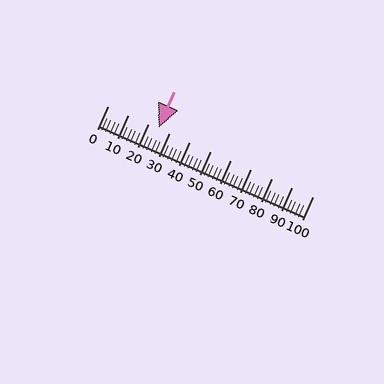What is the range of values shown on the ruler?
The ruler shows values from 0 to 100.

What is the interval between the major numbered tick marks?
The major tick marks are spaced 10 units apart.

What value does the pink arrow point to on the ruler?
The pink arrow points to approximately 25.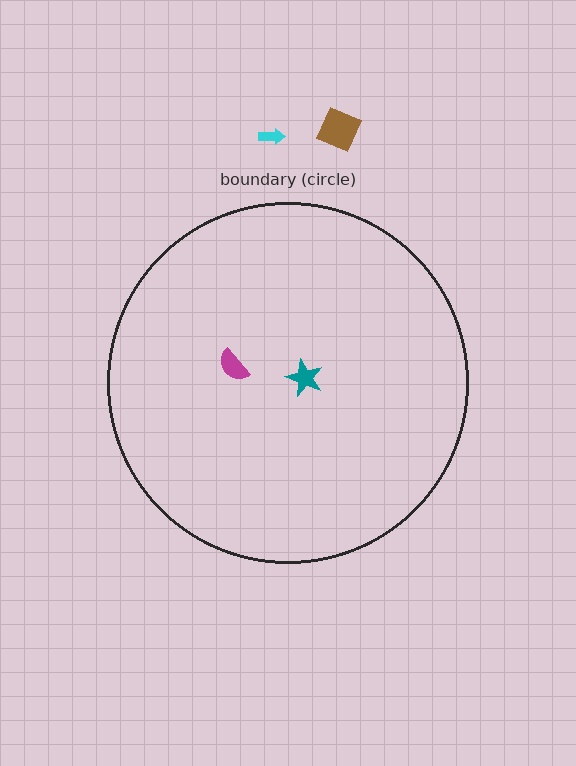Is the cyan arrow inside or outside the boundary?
Outside.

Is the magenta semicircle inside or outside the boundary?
Inside.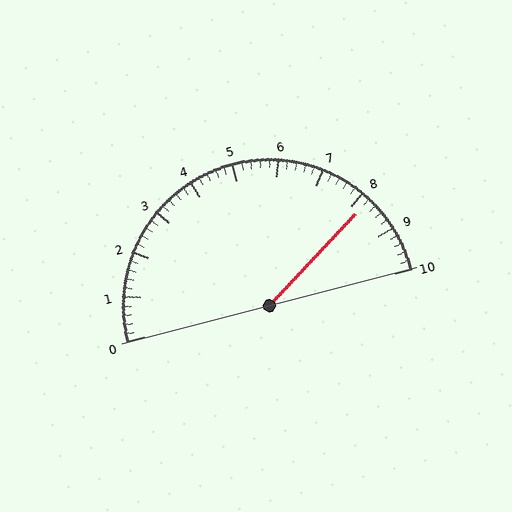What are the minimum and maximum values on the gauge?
The gauge ranges from 0 to 10.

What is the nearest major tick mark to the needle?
The nearest major tick mark is 8.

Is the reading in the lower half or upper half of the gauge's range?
The reading is in the upper half of the range (0 to 10).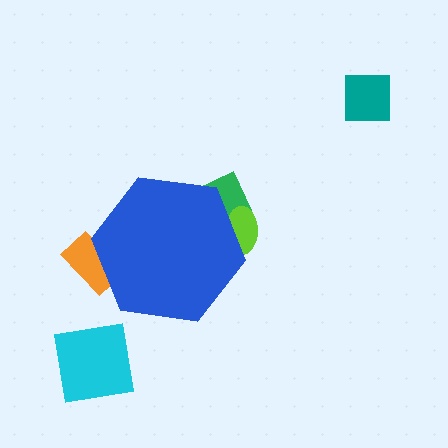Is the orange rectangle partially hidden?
Yes, the orange rectangle is partially hidden behind the blue hexagon.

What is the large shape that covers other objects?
A blue hexagon.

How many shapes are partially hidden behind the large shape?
3 shapes are partially hidden.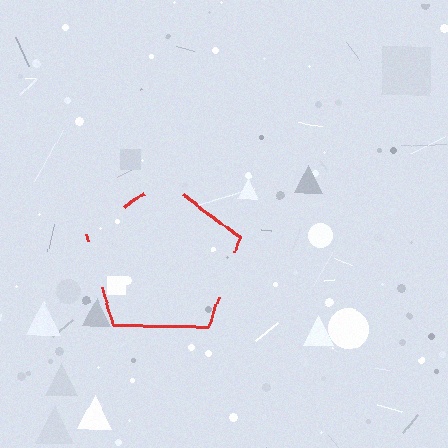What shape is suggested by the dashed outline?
The dashed outline suggests a pentagon.